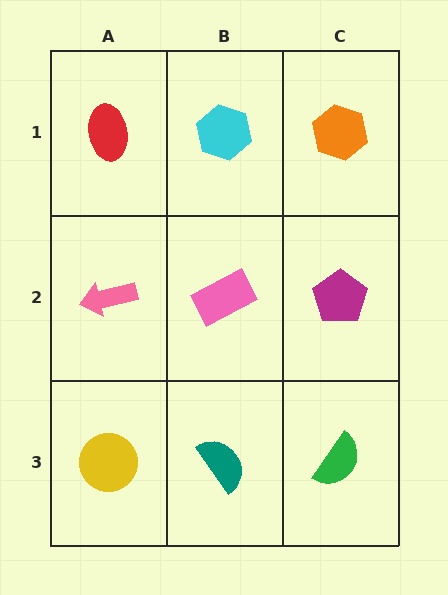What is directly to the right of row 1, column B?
An orange hexagon.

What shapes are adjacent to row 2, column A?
A red ellipse (row 1, column A), a yellow circle (row 3, column A), a pink rectangle (row 2, column B).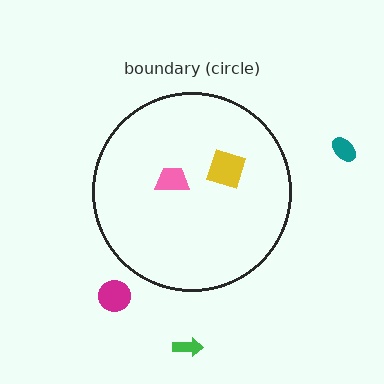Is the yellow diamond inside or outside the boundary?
Inside.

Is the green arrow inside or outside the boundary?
Outside.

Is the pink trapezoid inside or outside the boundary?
Inside.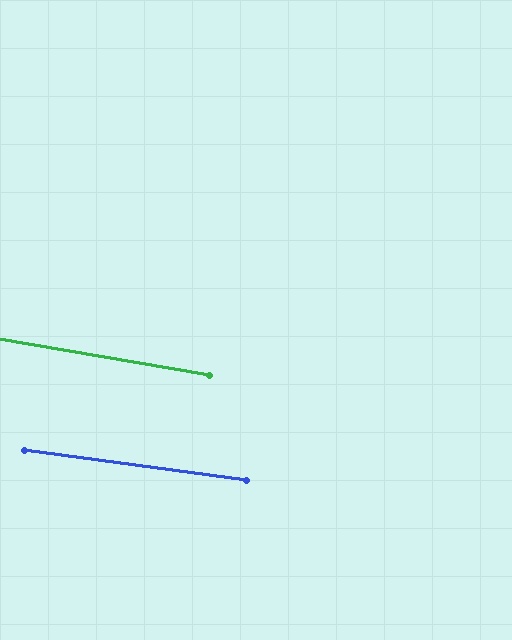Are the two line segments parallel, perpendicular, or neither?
Parallel — their directions differ by only 2.0°.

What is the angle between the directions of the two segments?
Approximately 2 degrees.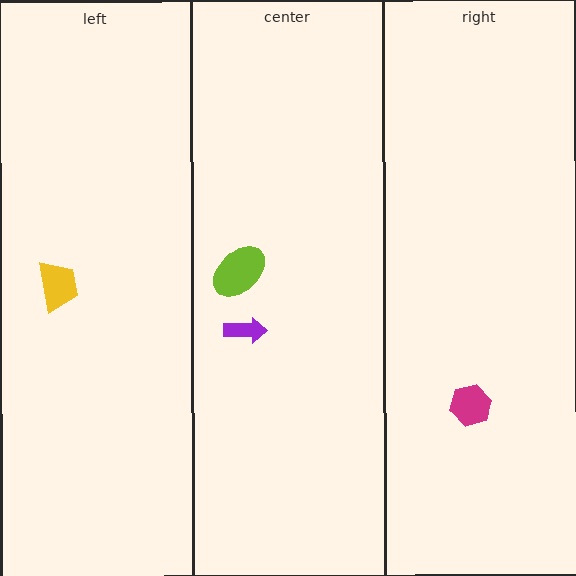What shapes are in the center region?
The purple arrow, the lime ellipse.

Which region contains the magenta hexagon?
The right region.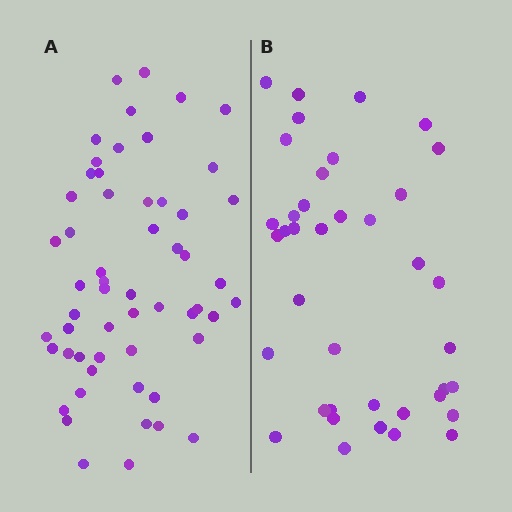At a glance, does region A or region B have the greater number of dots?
Region A (the left region) has more dots.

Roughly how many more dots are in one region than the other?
Region A has approximately 15 more dots than region B.